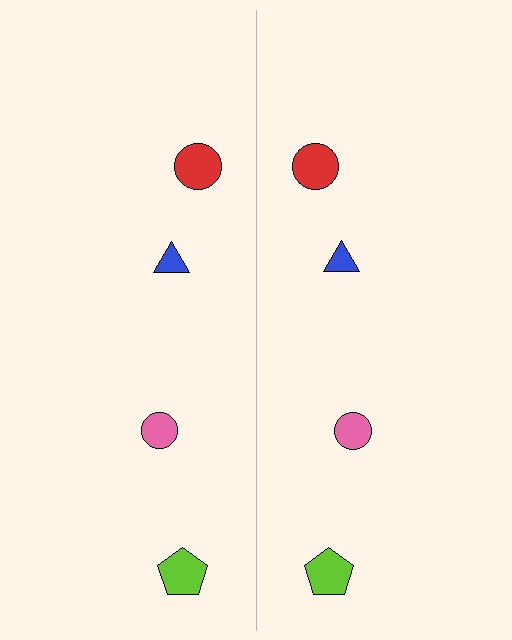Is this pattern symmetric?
Yes, this pattern has bilateral (reflection) symmetry.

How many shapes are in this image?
There are 8 shapes in this image.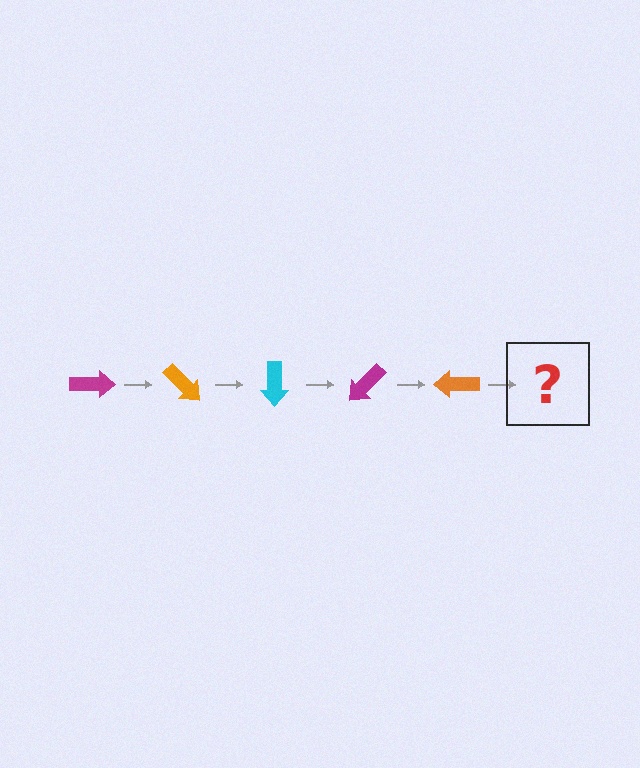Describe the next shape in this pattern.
It should be a cyan arrow, rotated 225 degrees from the start.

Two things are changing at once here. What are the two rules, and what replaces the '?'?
The two rules are that it rotates 45 degrees each step and the color cycles through magenta, orange, and cyan. The '?' should be a cyan arrow, rotated 225 degrees from the start.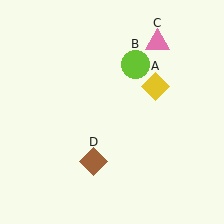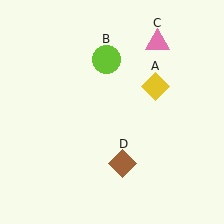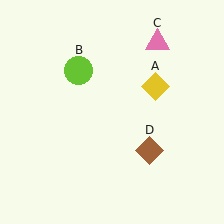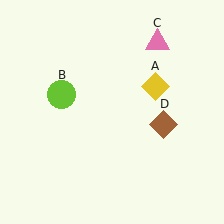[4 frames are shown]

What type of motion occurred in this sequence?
The lime circle (object B), brown diamond (object D) rotated counterclockwise around the center of the scene.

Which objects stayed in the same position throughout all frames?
Yellow diamond (object A) and pink triangle (object C) remained stationary.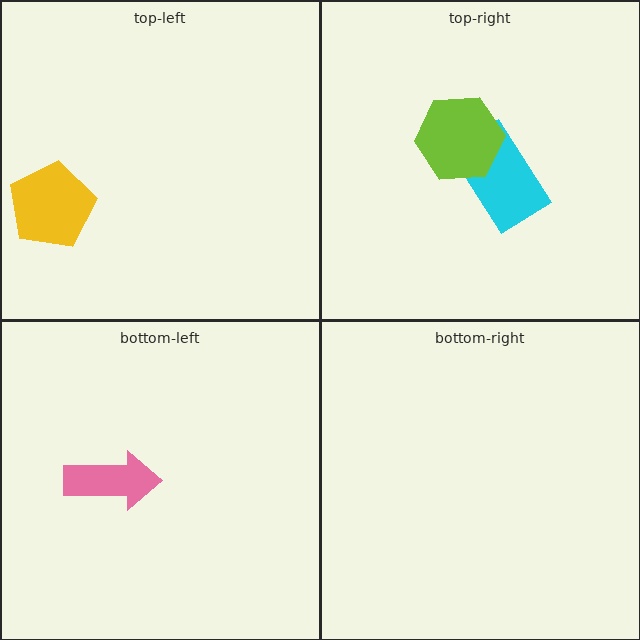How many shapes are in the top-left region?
1.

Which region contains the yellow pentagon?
The top-left region.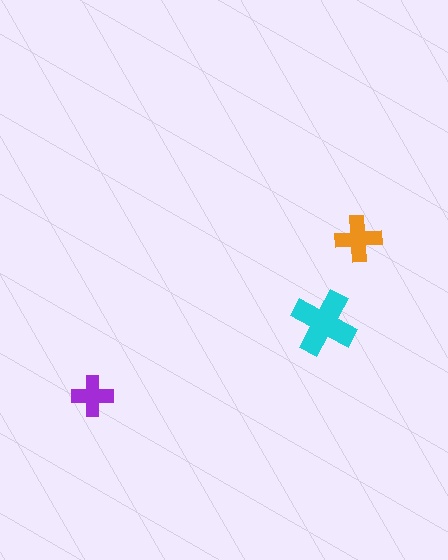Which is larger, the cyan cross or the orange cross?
The cyan one.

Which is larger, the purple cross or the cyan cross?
The cyan one.